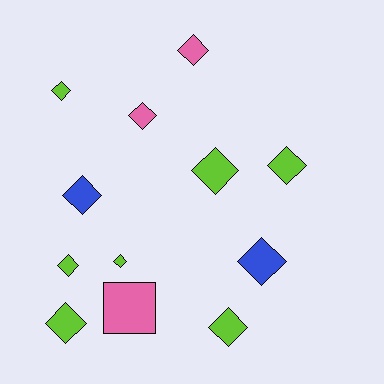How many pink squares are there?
There is 1 pink square.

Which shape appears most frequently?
Diamond, with 11 objects.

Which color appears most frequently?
Lime, with 7 objects.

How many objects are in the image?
There are 12 objects.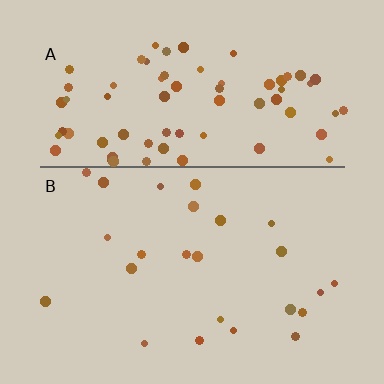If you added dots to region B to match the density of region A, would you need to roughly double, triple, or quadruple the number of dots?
Approximately triple.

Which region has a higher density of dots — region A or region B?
A (the top).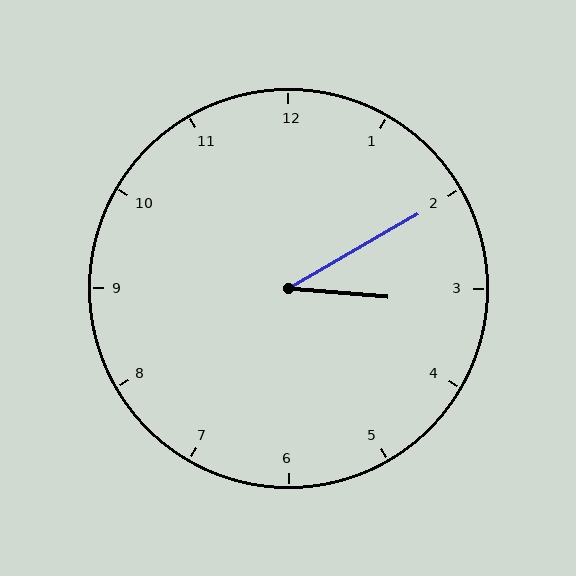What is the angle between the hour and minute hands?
Approximately 35 degrees.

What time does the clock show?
3:10.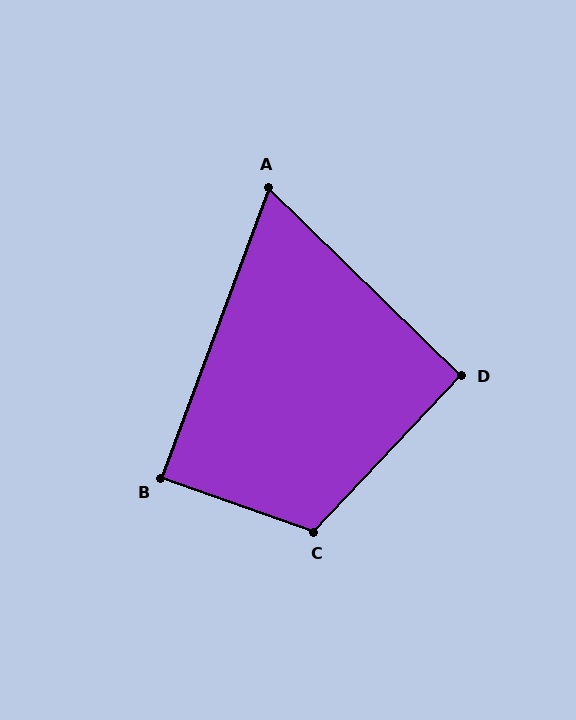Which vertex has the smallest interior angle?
A, at approximately 66 degrees.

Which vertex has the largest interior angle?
C, at approximately 114 degrees.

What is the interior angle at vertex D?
Approximately 91 degrees (approximately right).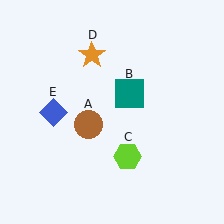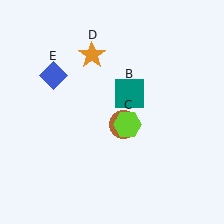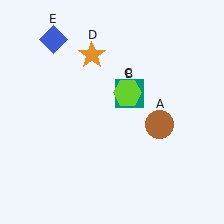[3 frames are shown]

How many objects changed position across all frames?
3 objects changed position: brown circle (object A), lime hexagon (object C), blue diamond (object E).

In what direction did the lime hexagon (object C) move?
The lime hexagon (object C) moved up.